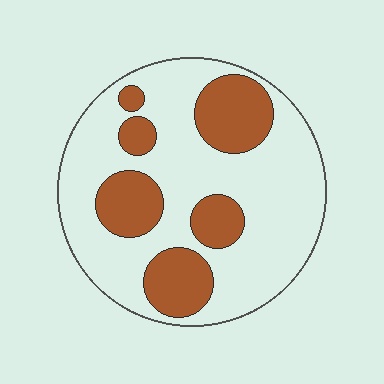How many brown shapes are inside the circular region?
6.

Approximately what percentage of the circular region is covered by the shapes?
Approximately 30%.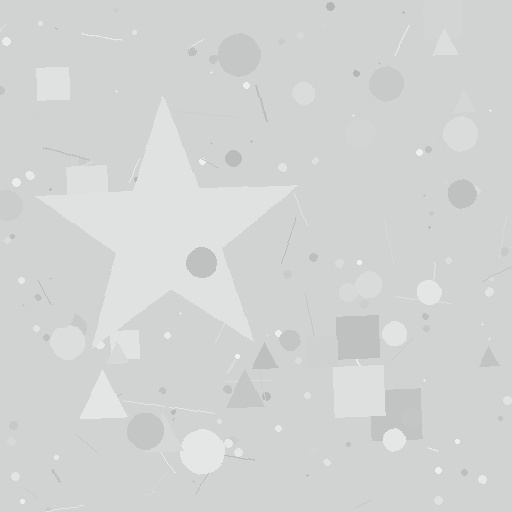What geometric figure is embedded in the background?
A star is embedded in the background.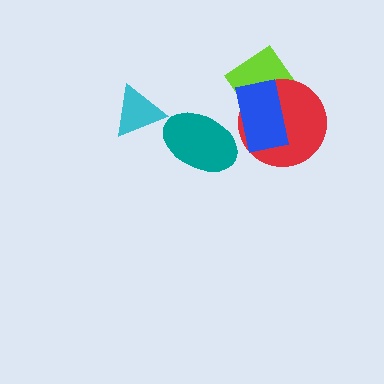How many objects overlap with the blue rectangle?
2 objects overlap with the blue rectangle.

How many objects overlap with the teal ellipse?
0 objects overlap with the teal ellipse.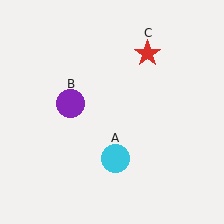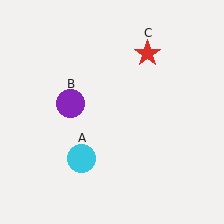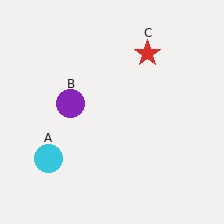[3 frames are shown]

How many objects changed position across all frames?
1 object changed position: cyan circle (object A).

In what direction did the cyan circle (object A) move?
The cyan circle (object A) moved left.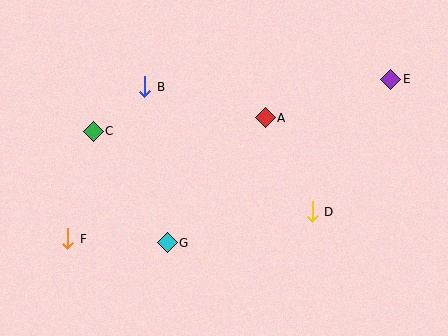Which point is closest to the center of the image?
Point A at (265, 118) is closest to the center.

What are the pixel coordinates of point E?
Point E is at (391, 79).